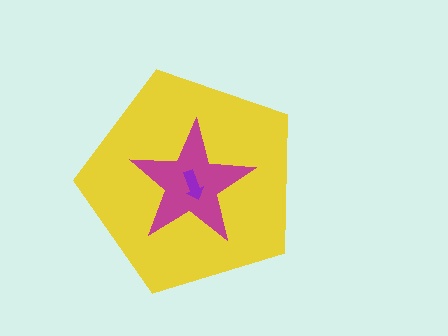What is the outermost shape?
The yellow pentagon.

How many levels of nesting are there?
3.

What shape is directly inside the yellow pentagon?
The magenta star.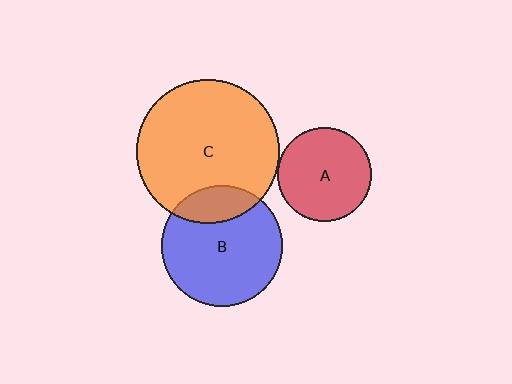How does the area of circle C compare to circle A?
Approximately 2.3 times.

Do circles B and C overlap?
Yes.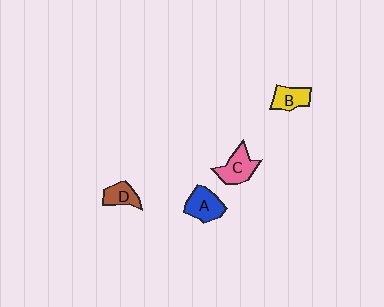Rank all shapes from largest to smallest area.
From largest to smallest: C (pink), A (blue), B (yellow), D (brown).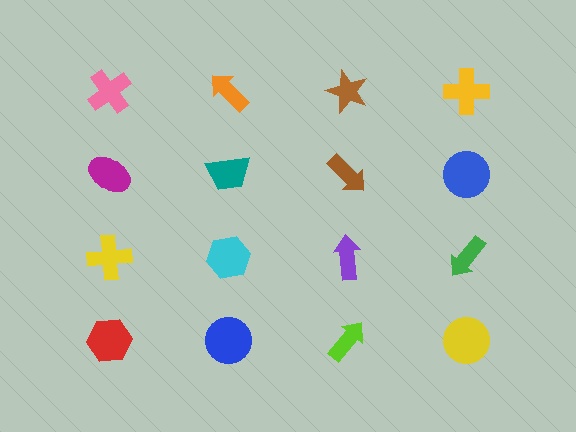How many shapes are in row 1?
4 shapes.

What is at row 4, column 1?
A red hexagon.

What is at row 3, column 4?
A green arrow.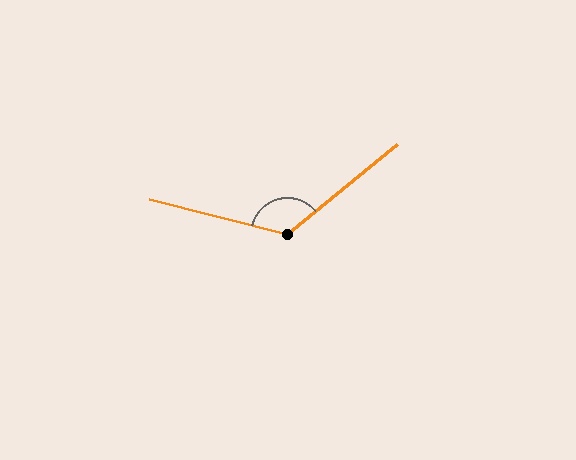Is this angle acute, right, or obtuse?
It is obtuse.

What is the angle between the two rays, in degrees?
Approximately 126 degrees.